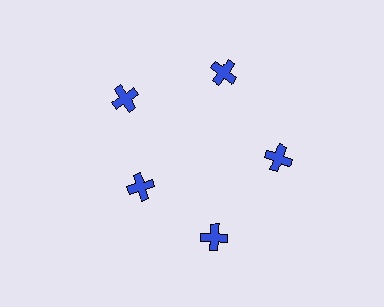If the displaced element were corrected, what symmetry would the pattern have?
It would have 5-fold rotational symmetry — the pattern would map onto itself every 72 degrees.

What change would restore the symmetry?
The symmetry would be restored by moving it outward, back onto the ring so that all 5 crosses sit at equal angles and equal distance from the center.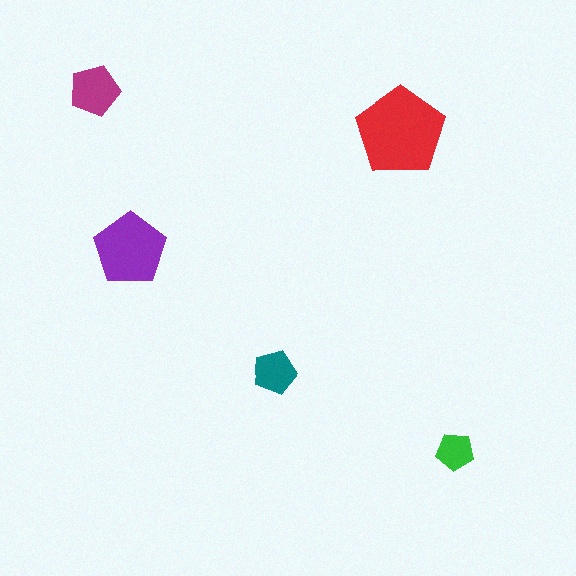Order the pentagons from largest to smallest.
the red one, the purple one, the magenta one, the teal one, the green one.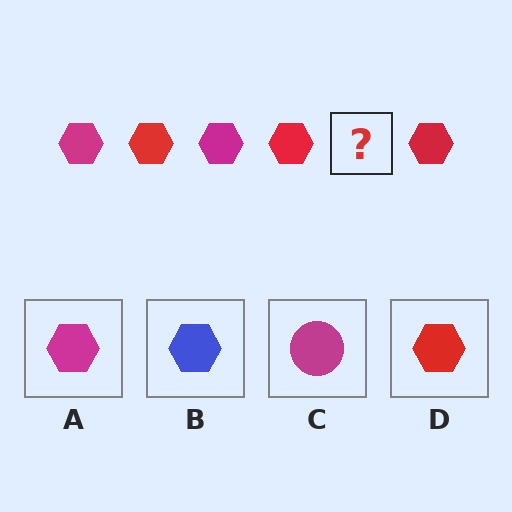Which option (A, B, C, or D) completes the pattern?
A.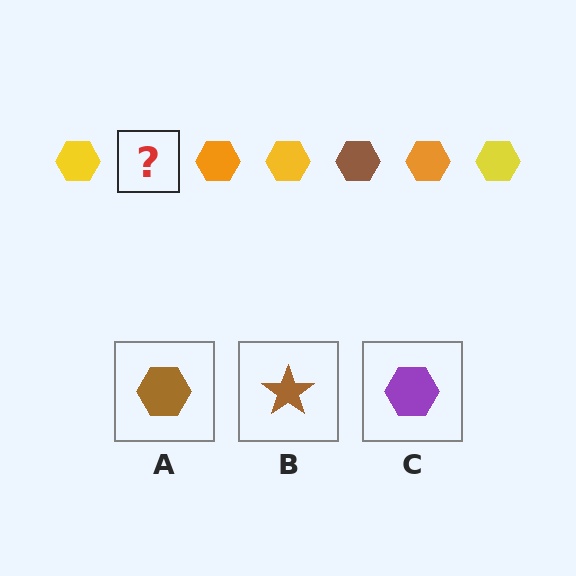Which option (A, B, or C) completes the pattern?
A.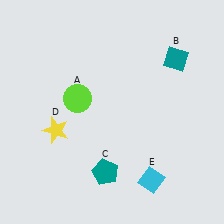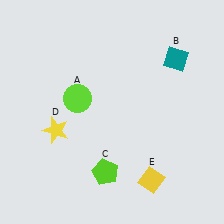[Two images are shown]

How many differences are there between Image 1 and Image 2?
There are 2 differences between the two images.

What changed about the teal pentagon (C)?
In Image 1, C is teal. In Image 2, it changed to lime.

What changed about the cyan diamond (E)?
In Image 1, E is cyan. In Image 2, it changed to yellow.